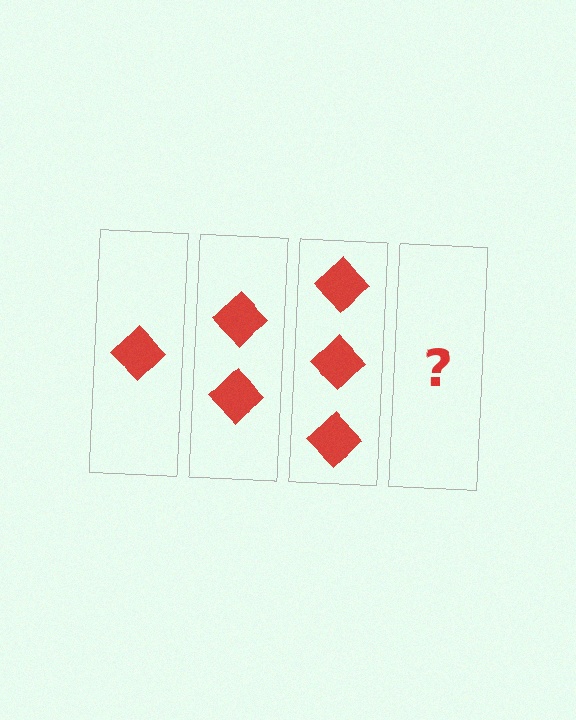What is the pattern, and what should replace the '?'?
The pattern is that each step adds one more diamond. The '?' should be 4 diamonds.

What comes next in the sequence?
The next element should be 4 diamonds.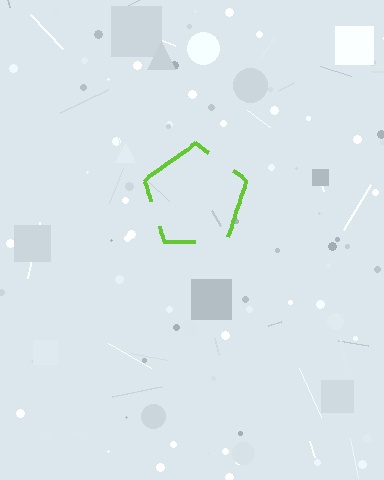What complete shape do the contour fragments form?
The contour fragments form a pentagon.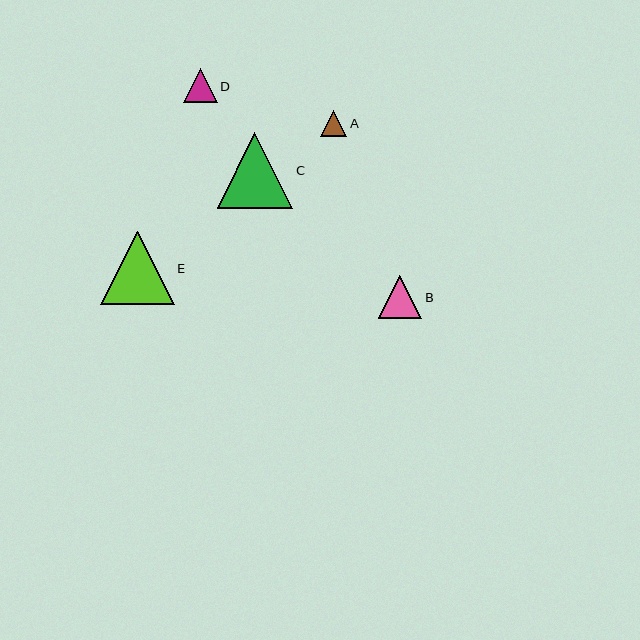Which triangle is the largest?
Triangle C is the largest with a size of approximately 76 pixels.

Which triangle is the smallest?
Triangle A is the smallest with a size of approximately 26 pixels.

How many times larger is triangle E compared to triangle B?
Triangle E is approximately 1.7 times the size of triangle B.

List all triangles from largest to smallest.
From largest to smallest: C, E, B, D, A.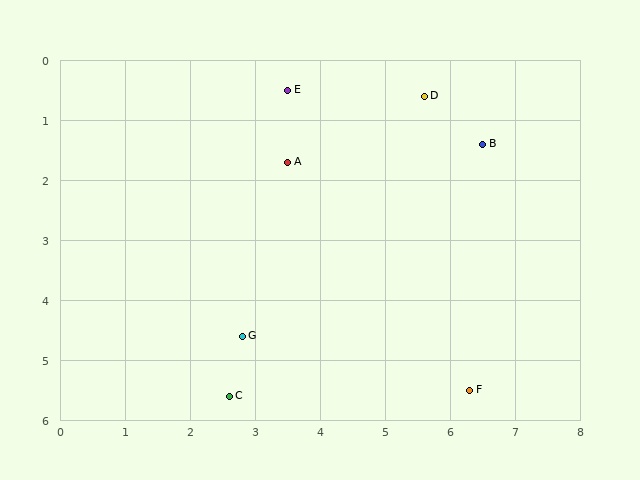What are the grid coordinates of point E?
Point E is at approximately (3.5, 0.5).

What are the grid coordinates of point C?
Point C is at approximately (2.6, 5.6).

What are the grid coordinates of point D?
Point D is at approximately (5.6, 0.6).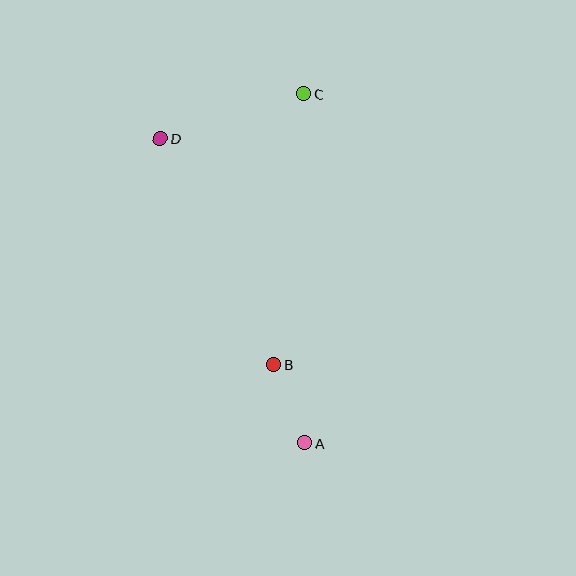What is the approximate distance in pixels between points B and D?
The distance between B and D is approximately 253 pixels.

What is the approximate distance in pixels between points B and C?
The distance between B and C is approximately 272 pixels.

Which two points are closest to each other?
Points A and B are closest to each other.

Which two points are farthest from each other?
Points A and C are farthest from each other.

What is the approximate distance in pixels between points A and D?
The distance between A and D is approximately 337 pixels.